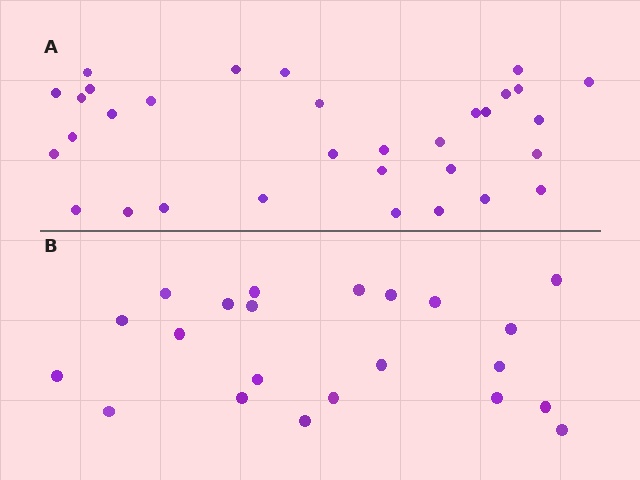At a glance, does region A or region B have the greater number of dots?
Region A (the top region) has more dots.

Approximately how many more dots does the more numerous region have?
Region A has roughly 10 or so more dots than region B.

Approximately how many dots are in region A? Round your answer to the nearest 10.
About 30 dots. (The exact count is 32, which rounds to 30.)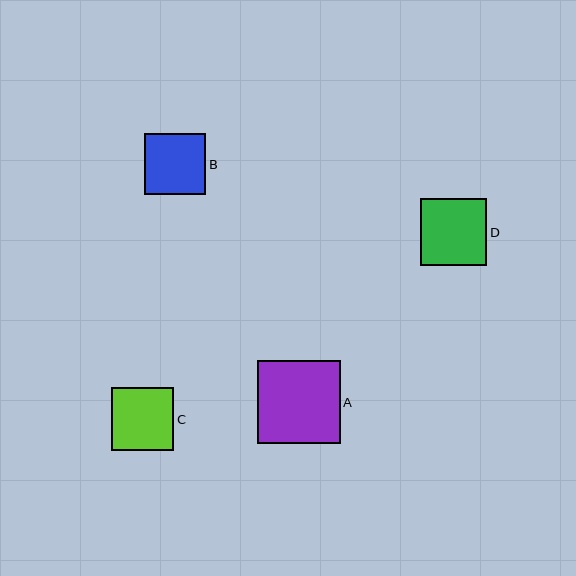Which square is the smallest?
Square B is the smallest with a size of approximately 61 pixels.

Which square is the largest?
Square A is the largest with a size of approximately 82 pixels.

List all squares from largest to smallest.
From largest to smallest: A, D, C, B.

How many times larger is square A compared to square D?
Square A is approximately 1.2 times the size of square D.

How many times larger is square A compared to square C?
Square A is approximately 1.3 times the size of square C.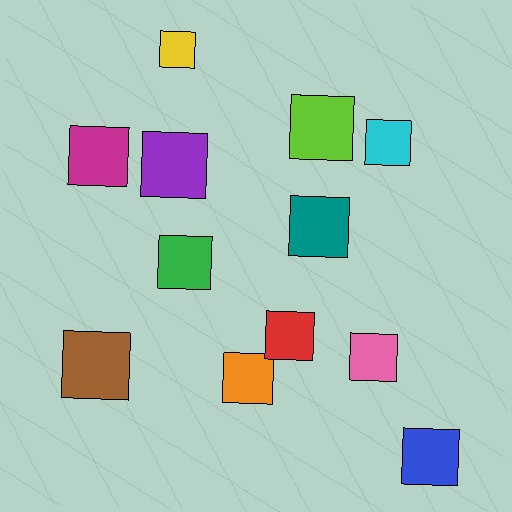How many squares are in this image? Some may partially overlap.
There are 12 squares.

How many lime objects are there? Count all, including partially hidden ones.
There is 1 lime object.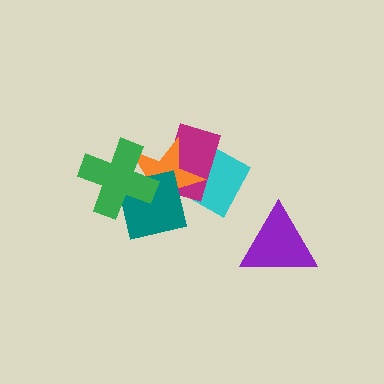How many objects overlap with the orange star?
4 objects overlap with the orange star.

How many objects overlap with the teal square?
4 objects overlap with the teal square.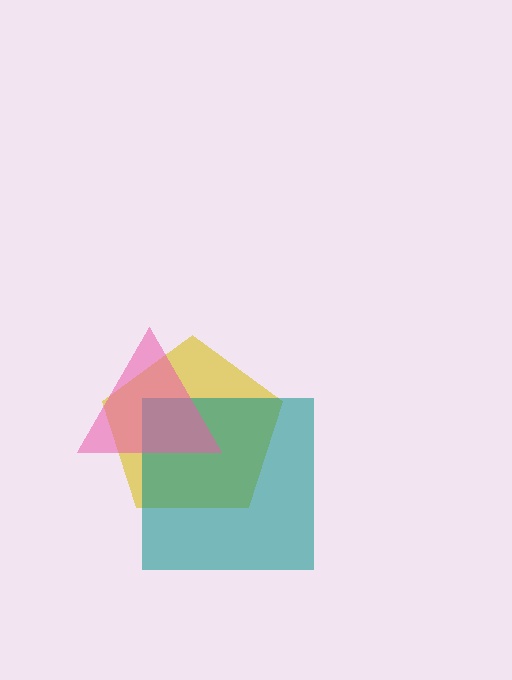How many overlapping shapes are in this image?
There are 3 overlapping shapes in the image.